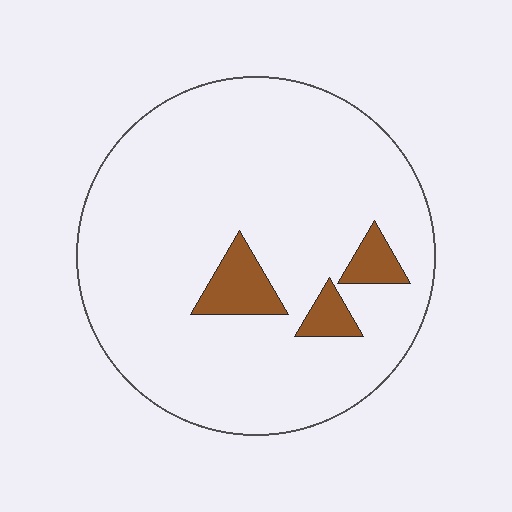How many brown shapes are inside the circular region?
3.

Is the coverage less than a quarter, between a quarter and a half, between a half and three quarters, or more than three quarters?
Less than a quarter.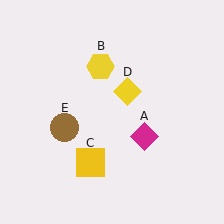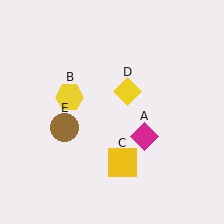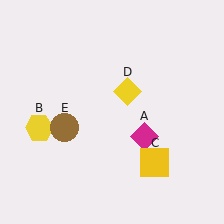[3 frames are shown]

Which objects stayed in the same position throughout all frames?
Magenta diamond (object A) and yellow diamond (object D) and brown circle (object E) remained stationary.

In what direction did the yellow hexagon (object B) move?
The yellow hexagon (object B) moved down and to the left.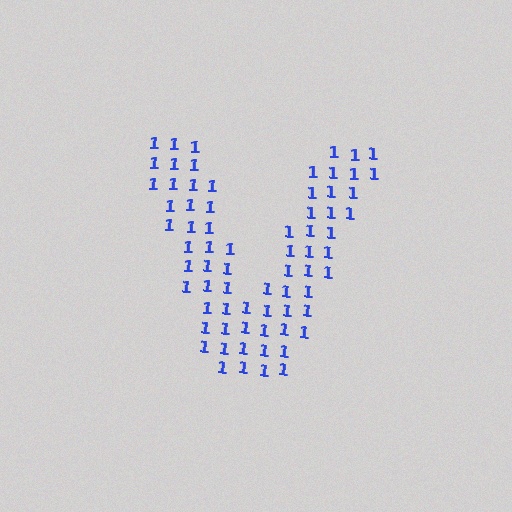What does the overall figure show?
The overall figure shows the letter V.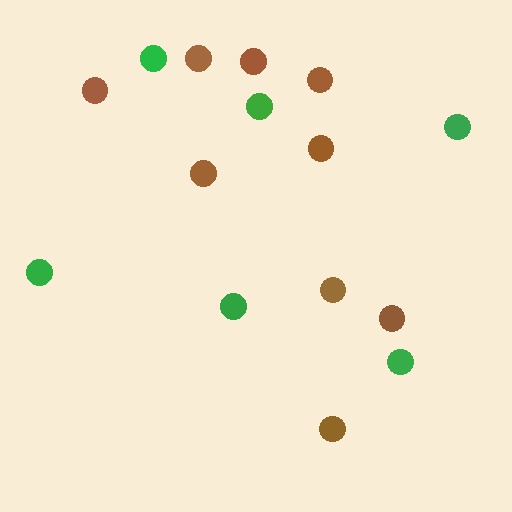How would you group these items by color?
There are 2 groups: one group of green circles (6) and one group of brown circles (9).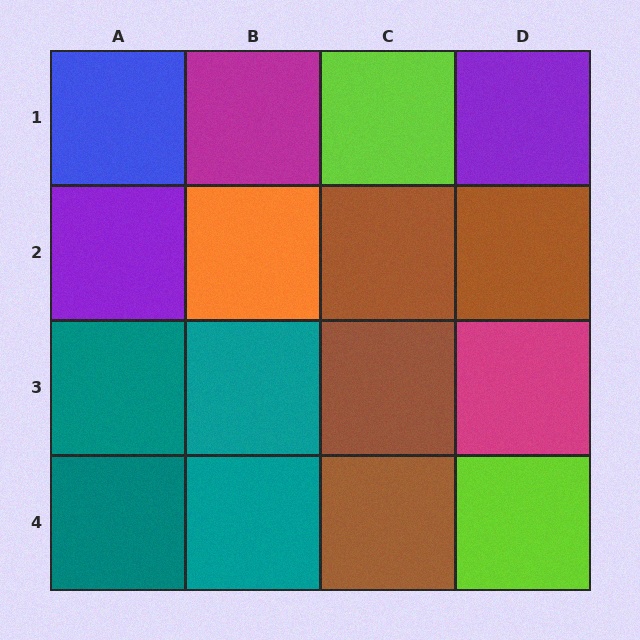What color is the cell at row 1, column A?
Blue.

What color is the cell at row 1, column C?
Lime.